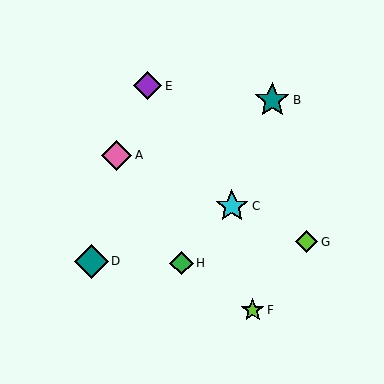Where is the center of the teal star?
The center of the teal star is at (272, 100).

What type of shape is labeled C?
Shape C is a cyan star.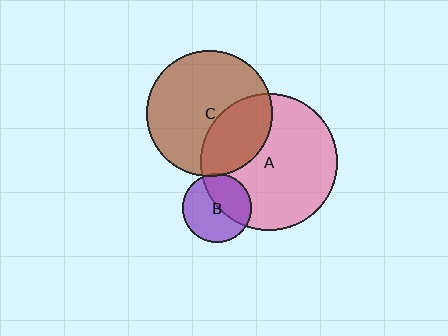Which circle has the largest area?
Circle A (pink).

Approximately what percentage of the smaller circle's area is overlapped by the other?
Approximately 30%.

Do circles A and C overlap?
Yes.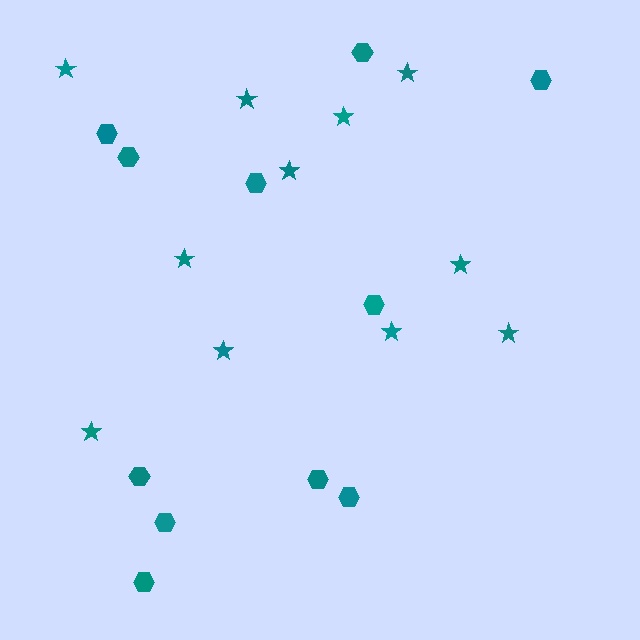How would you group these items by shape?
There are 2 groups: one group of hexagons (11) and one group of stars (11).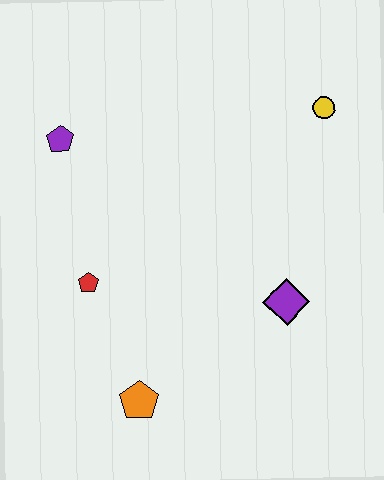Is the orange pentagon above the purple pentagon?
No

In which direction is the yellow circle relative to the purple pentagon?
The yellow circle is to the right of the purple pentagon.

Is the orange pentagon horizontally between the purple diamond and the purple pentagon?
Yes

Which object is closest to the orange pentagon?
The red pentagon is closest to the orange pentagon.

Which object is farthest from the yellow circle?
The orange pentagon is farthest from the yellow circle.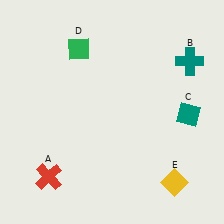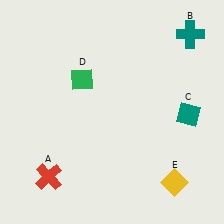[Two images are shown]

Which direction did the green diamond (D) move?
The green diamond (D) moved down.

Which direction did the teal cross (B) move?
The teal cross (B) moved up.